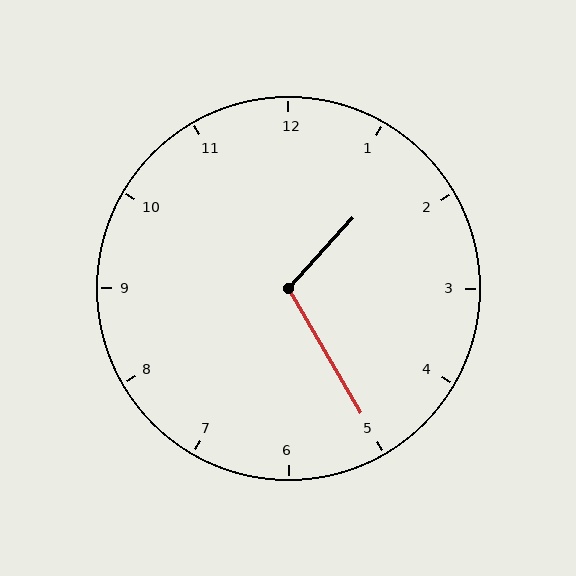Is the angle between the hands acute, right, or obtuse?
It is obtuse.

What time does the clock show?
1:25.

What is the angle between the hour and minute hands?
Approximately 108 degrees.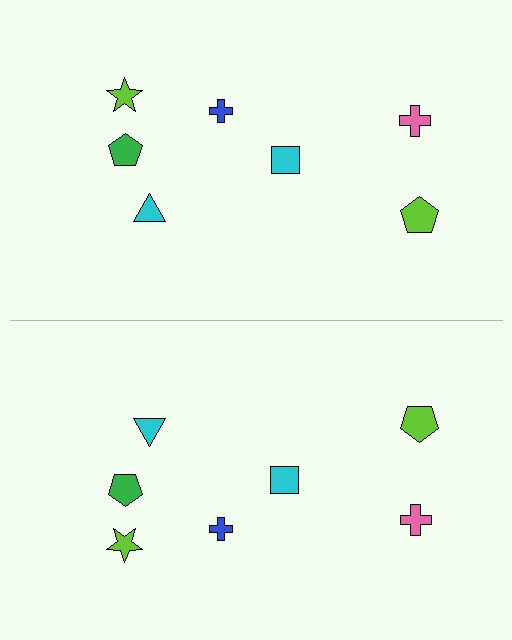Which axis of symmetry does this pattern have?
The pattern has a horizontal axis of symmetry running through the center of the image.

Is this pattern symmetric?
Yes, this pattern has bilateral (reflection) symmetry.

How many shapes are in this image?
There are 14 shapes in this image.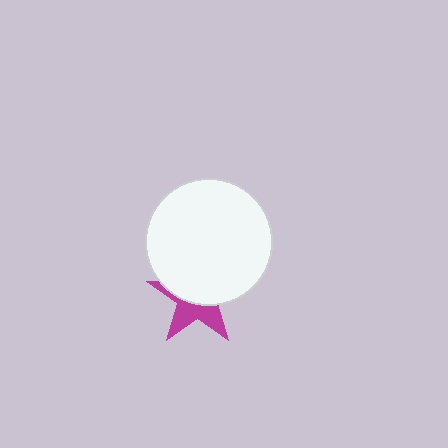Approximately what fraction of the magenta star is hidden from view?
Roughly 57% of the magenta star is hidden behind the white circle.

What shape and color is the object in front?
The object in front is a white circle.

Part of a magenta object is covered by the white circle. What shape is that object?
It is a star.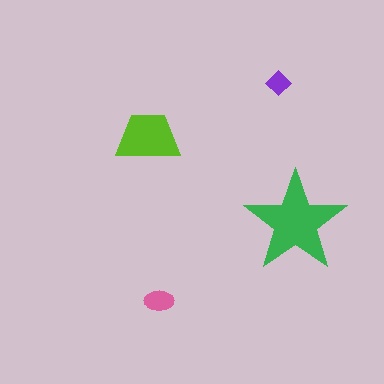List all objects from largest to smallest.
The green star, the lime trapezoid, the pink ellipse, the purple diamond.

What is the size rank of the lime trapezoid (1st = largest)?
2nd.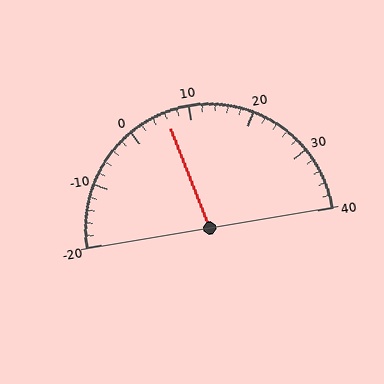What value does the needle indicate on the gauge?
The needle indicates approximately 6.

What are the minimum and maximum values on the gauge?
The gauge ranges from -20 to 40.